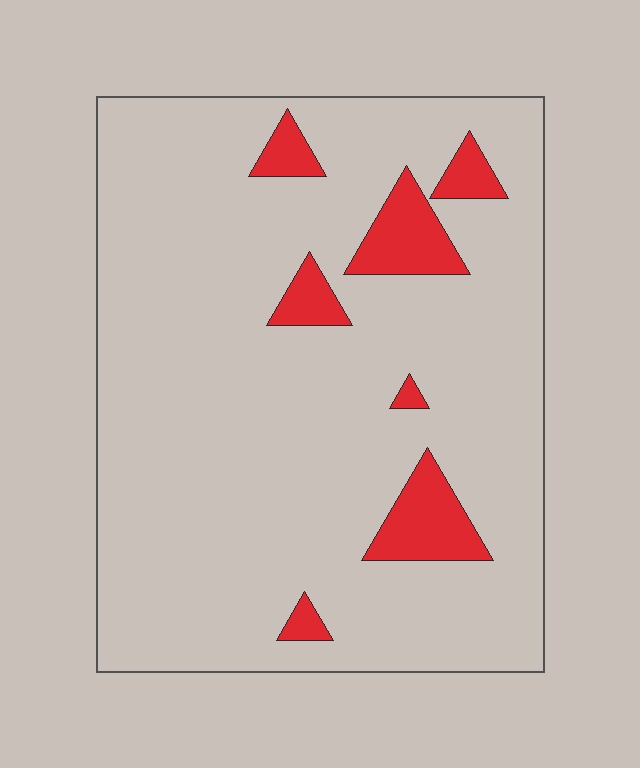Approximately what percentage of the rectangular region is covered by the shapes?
Approximately 10%.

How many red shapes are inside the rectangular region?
7.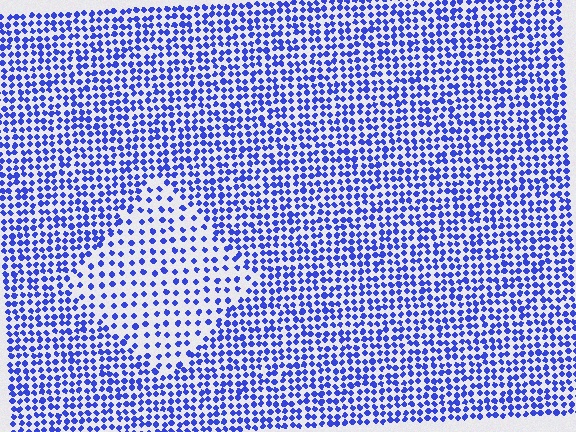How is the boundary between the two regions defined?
The boundary is defined by a change in element density (approximately 1.9x ratio). All elements are the same color, size, and shape.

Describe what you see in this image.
The image contains small blue elements arranged at two different densities. A diamond-shaped region is visible where the elements are less densely packed than the surrounding area.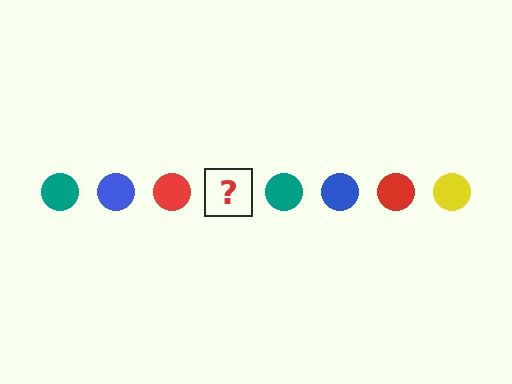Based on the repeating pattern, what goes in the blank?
The blank should be a yellow circle.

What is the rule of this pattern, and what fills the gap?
The rule is that the pattern cycles through teal, blue, red, yellow circles. The gap should be filled with a yellow circle.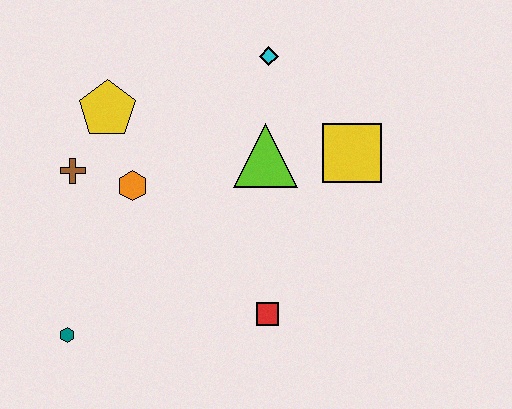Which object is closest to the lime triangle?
The yellow square is closest to the lime triangle.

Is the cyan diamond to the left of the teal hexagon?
No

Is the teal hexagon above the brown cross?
No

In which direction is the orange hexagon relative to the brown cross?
The orange hexagon is to the right of the brown cross.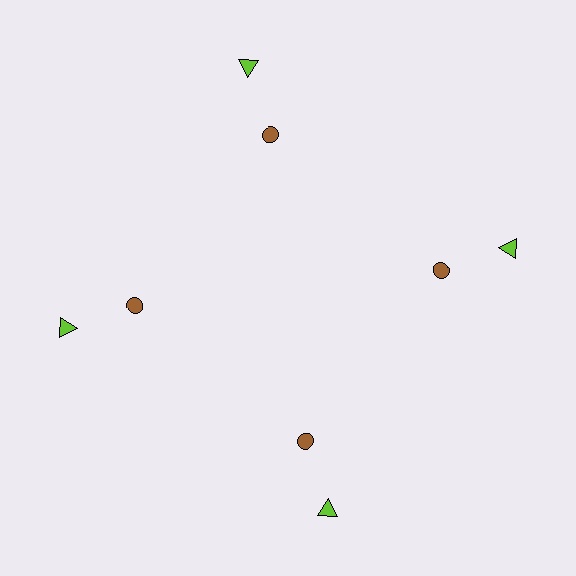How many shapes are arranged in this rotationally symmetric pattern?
There are 8 shapes, arranged in 4 groups of 2.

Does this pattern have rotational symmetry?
Yes, this pattern has 4-fold rotational symmetry. It looks the same after rotating 90 degrees around the center.